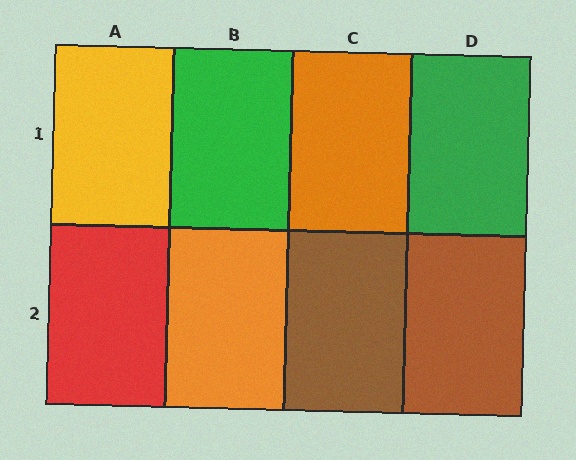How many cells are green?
2 cells are green.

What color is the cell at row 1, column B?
Green.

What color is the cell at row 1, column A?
Yellow.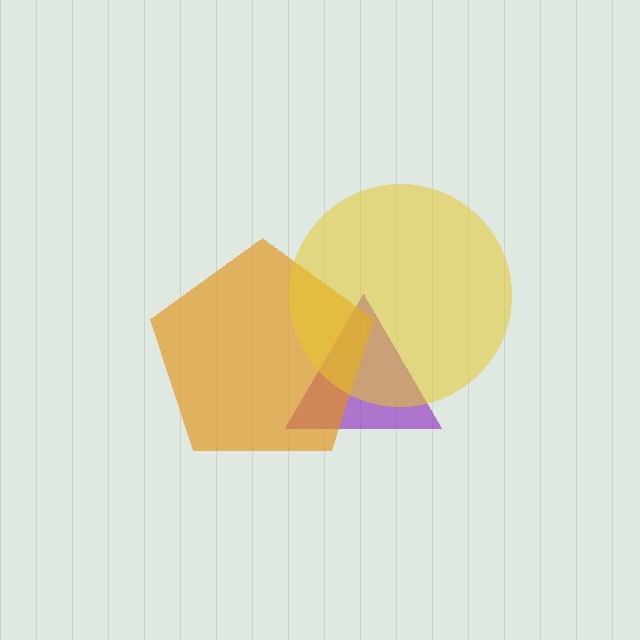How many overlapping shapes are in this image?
There are 3 overlapping shapes in the image.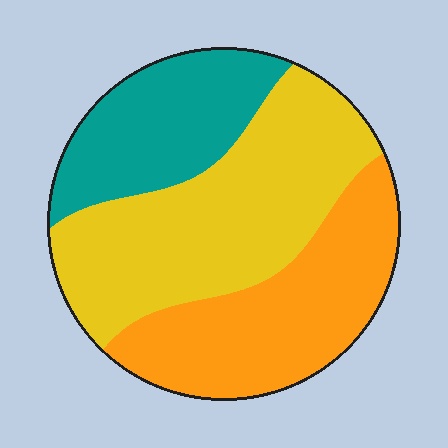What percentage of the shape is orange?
Orange covers around 35% of the shape.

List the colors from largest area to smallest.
From largest to smallest: yellow, orange, teal.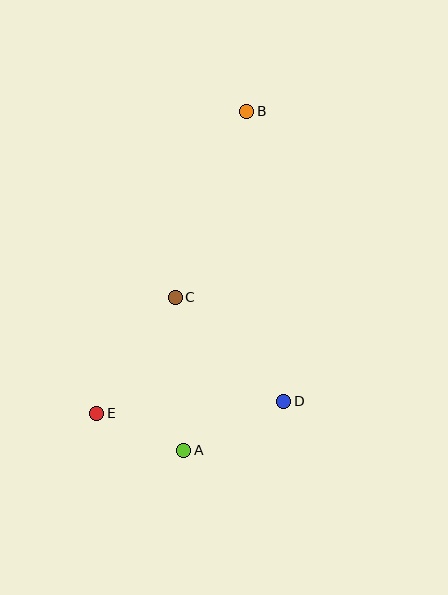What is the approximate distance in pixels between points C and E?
The distance between C and E is approximately 140 pixels.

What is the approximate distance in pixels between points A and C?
The distance between A and C is approximately 154 pixels.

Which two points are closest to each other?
Points A and E are closest to each other.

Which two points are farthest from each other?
Points A and B are farthest from each other.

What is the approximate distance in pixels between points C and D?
The distance between C and D is approximately 151 pixels.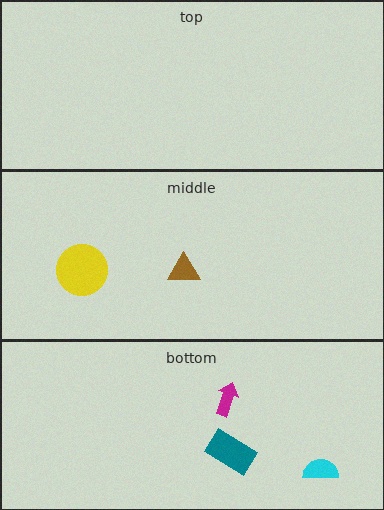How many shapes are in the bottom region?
3.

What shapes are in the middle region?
The yellow circle, the brown triangle.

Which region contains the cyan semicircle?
The bottom region.